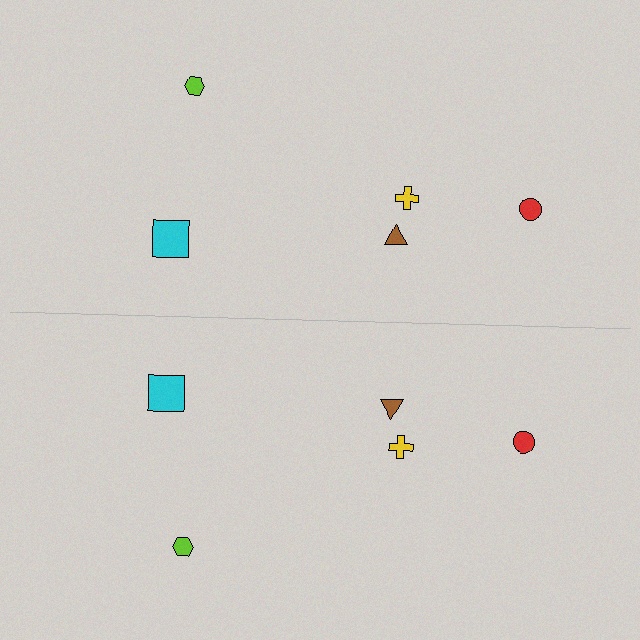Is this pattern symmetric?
Yes, this pattern has bilateral (reflection) symmetry.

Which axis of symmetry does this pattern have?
The pattern has a horizontal axis of symmetry running through the center of the image.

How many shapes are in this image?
There are 10 shapes in this image.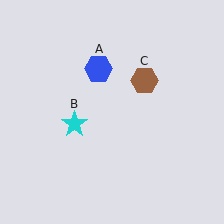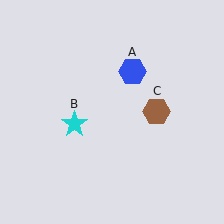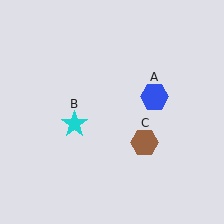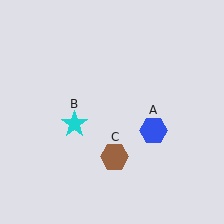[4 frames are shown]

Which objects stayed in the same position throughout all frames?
Cyan star (object B) remained stationary.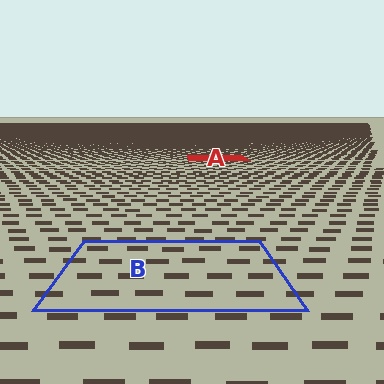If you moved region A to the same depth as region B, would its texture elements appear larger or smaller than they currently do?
They would appear larger. At a closer depth, the same texture elements are projected at a bigger on-screen size.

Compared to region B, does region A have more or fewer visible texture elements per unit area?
Region A has more texture elements per unit area — they are packed more densely because it is farther away.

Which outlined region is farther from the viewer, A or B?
Region A is farther from the viewer — the texture elements inside it appear smaller and more densely packed.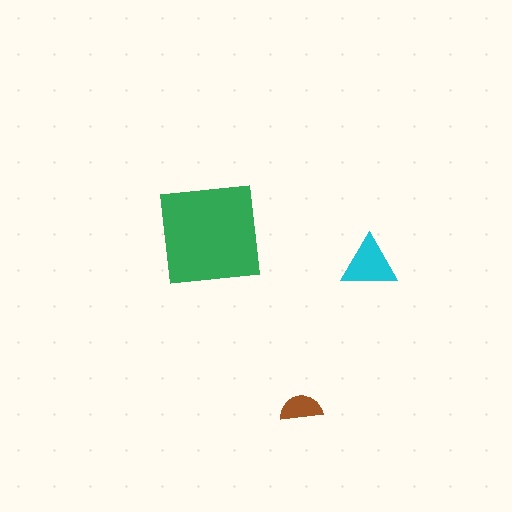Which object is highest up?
The green square is topmost.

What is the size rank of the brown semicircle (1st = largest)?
3rd.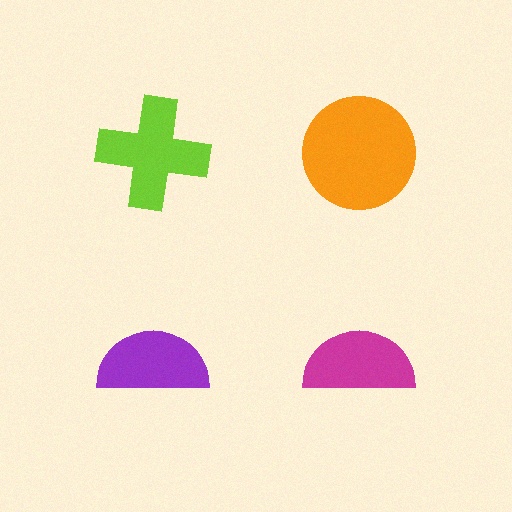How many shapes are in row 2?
2 shapes.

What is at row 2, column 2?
A magenta semicircle.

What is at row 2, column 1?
A purple semicircle.